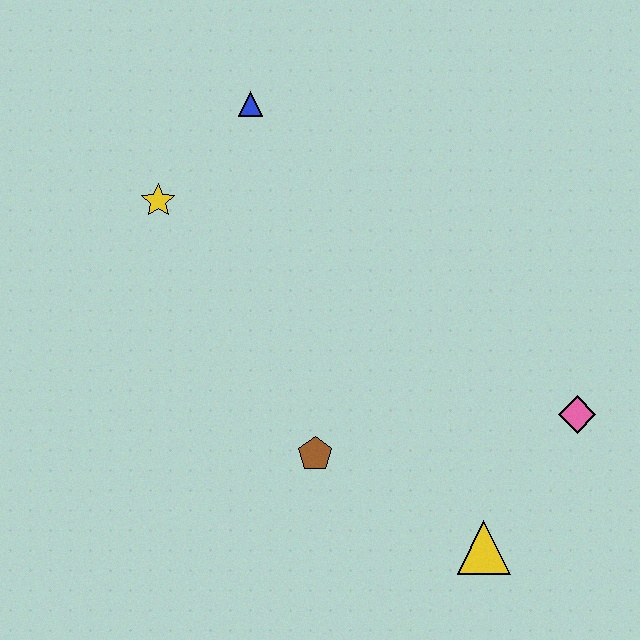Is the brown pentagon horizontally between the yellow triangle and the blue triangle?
Yes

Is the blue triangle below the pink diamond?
No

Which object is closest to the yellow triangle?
The pink diamond is closest to the yellow triangle.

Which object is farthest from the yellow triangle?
The blue triangle is farthest from the yellow triangle.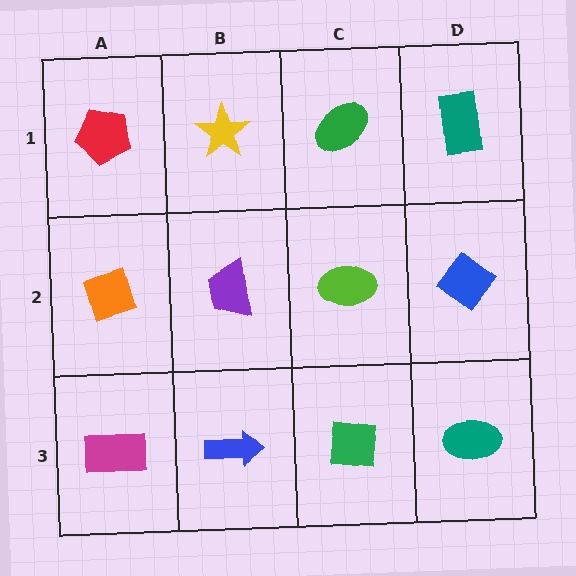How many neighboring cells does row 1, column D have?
2.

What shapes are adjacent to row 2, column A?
A red pentagon (row 1, column A), a magenta rectangle (row 3, column A), a purple trapezoid (row 2, column B).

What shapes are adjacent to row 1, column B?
A purple trapezoid (row 2, column B), a red pentagon (row 1, column A), a green ellipse (row 1, column C).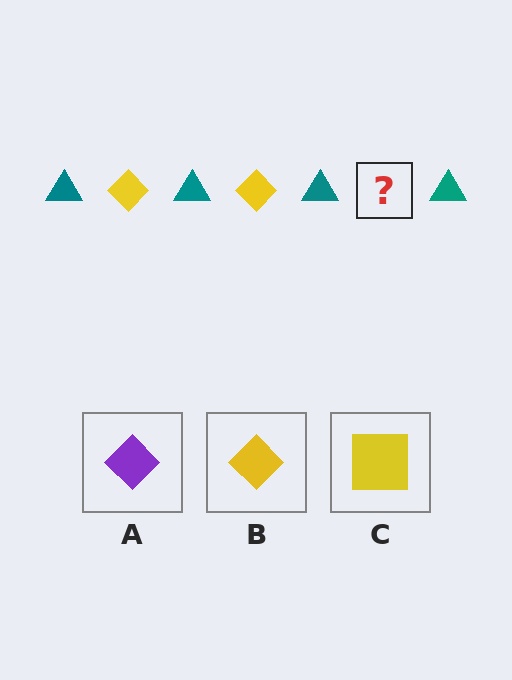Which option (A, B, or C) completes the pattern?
B.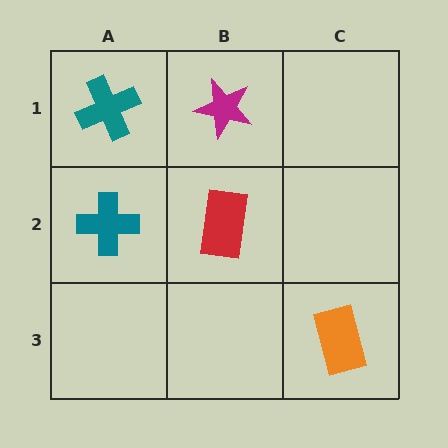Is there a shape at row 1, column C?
No, that cell is empty.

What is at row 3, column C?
An orange rectangle.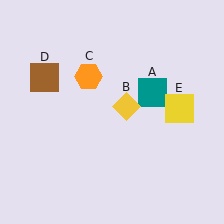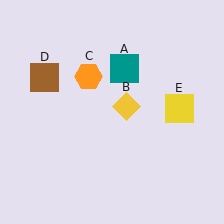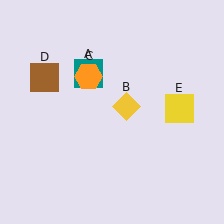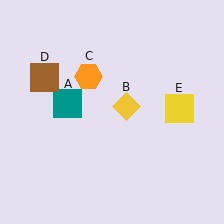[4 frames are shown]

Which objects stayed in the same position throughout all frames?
Yellow diamond (object B) and orange hexagon (object C) and brown square (object D) and yellow square (object E) remained stationary.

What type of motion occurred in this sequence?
The teal square (object A) rotated counterclockwise around the center of the scene.